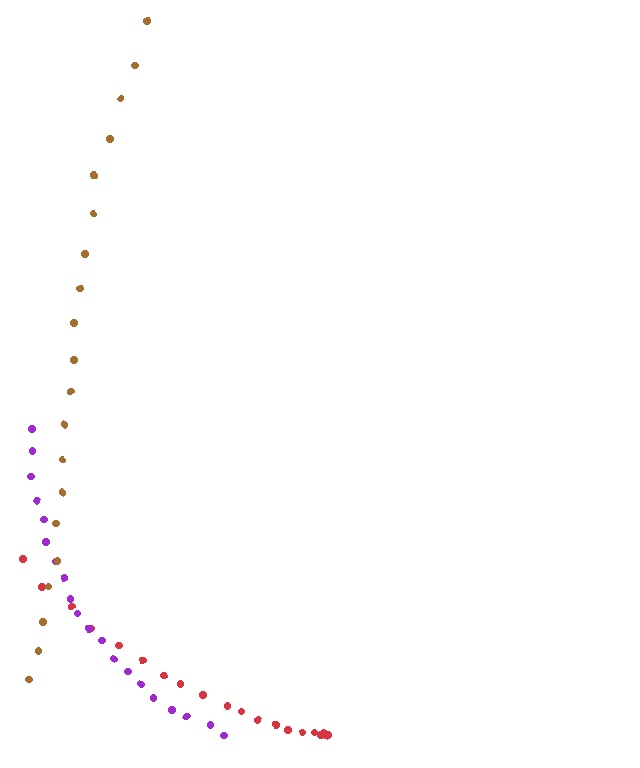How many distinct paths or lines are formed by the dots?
There are 3 distinct paths.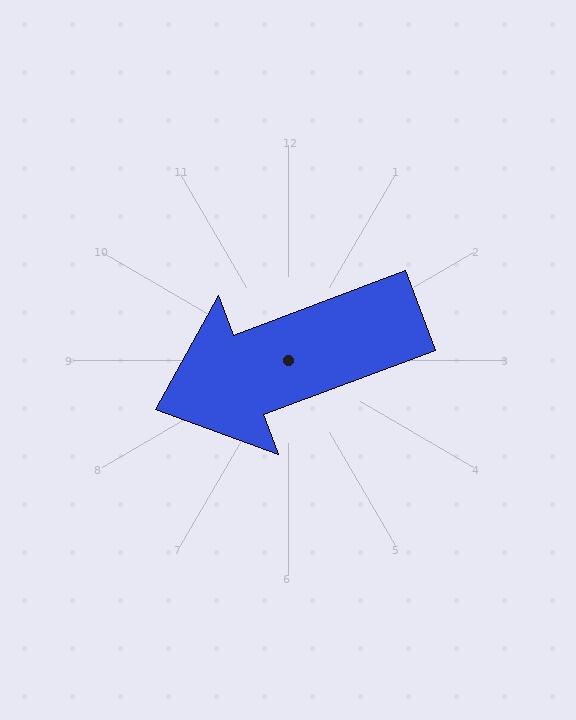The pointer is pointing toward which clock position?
Roughly 8 o'clock.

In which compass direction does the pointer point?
West.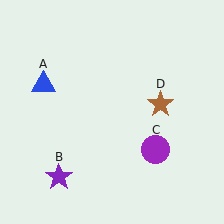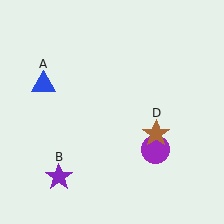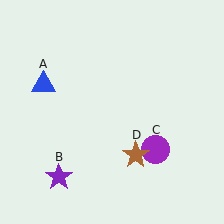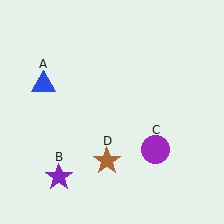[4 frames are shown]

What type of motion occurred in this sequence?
The brown star (object D) rotated clockwise around the center of the scene.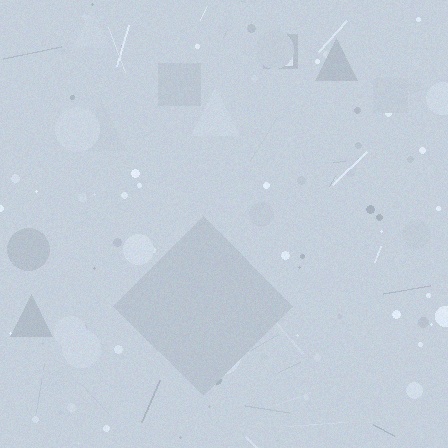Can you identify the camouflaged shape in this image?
The camouflaged shape is a diamond.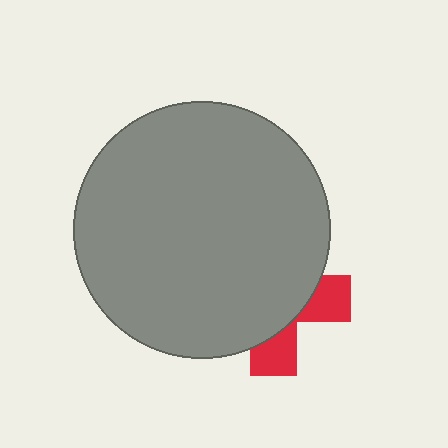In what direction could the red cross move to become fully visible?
The red cross could move toward the lower-right. That would shift it out from behind the gray circle entirely.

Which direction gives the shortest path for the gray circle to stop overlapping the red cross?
Moving toward the upper-left gives the shortest separation.